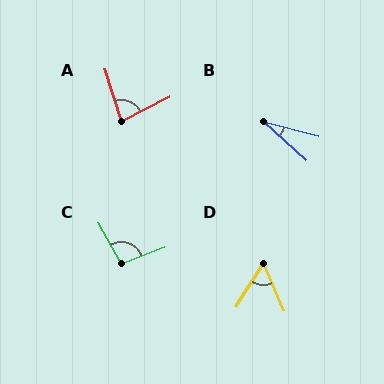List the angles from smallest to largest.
B (28°), D (55°), A (81°), C (98°).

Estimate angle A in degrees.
Approximately 81 degrees.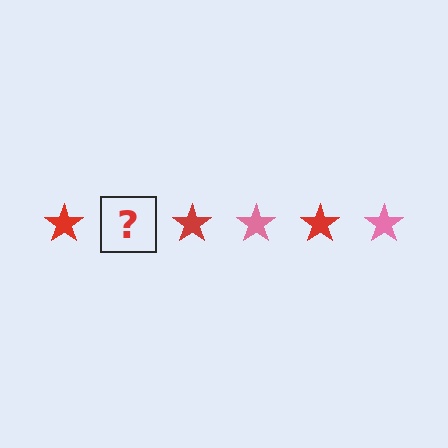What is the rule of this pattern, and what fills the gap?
The rule is that the pattern cycles through red, pink stars. The gap should be filled with a pink star.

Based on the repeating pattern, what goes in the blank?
The blank should be a pink star.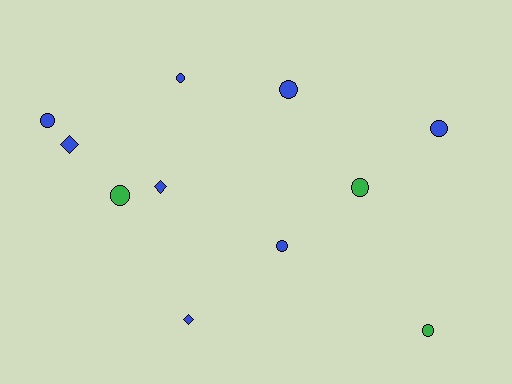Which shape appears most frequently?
Circle, with 8 objects.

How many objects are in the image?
There are 11 objects.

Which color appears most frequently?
Blue, with 8 objects.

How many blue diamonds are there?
There are 3 blue diamonds.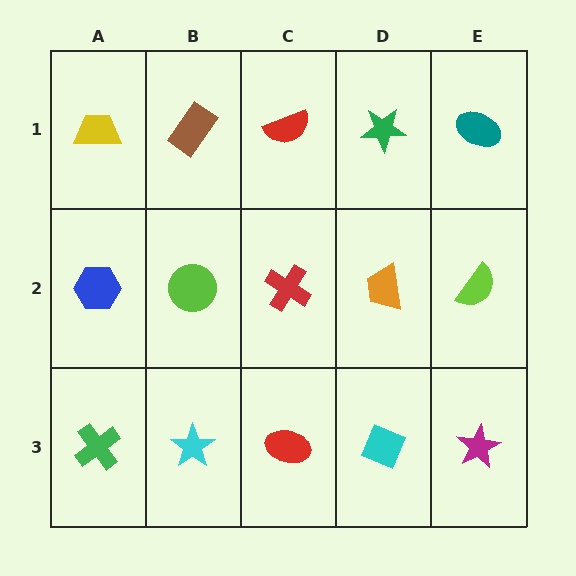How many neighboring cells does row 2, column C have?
4.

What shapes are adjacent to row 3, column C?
A red cross (row 2, column C), a cyan star (row 3, column B), a cyan diamond (row 3, column D).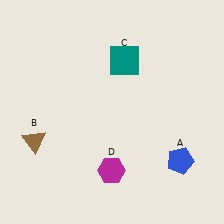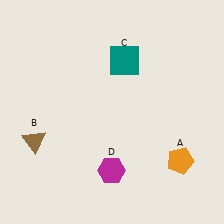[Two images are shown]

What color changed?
The pentagon (A) changed from blue in Image 1 to orange in Image 2.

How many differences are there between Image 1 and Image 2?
There is 1 difference between the two images.